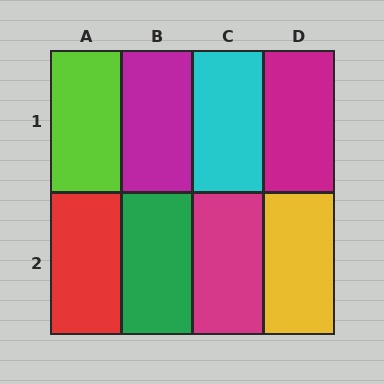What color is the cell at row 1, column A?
Lime.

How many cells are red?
1 cell is red.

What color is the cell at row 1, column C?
Cyan.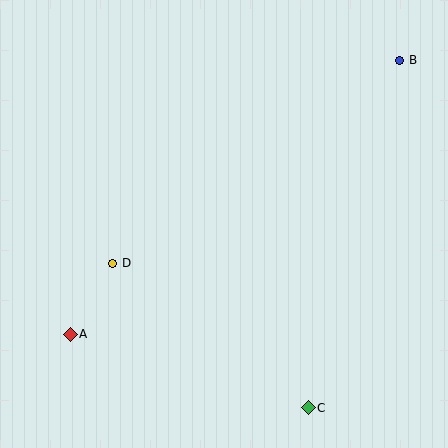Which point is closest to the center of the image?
Point D at (113, 263) is closest to the center.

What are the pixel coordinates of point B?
Point B is at (400, 60).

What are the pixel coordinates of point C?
Point C is at (308, 408).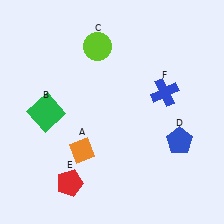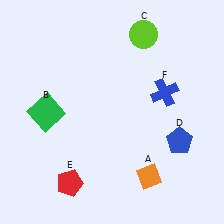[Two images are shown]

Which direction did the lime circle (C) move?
The lime circle (C) moved right.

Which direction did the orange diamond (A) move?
The orange diamond (A) moved right.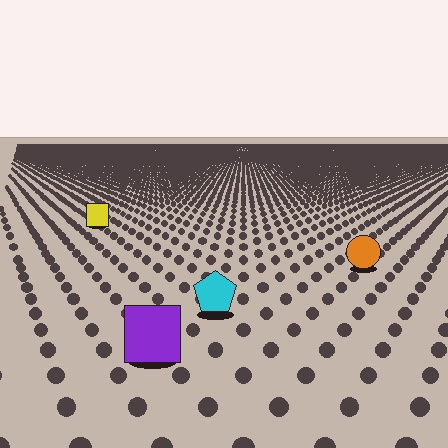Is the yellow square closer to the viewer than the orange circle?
No. The orange circle is closer — you can tell from the texture gradient: the ground texture is coarser near it.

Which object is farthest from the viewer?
The yellow square is farthest from the viewer. It appears smaller and the ground texture around it is denser.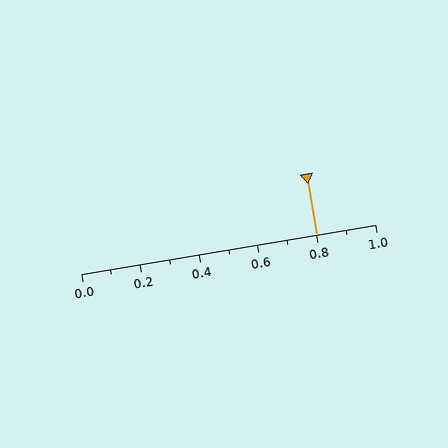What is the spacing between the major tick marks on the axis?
The major ticks are spaced 0.2 apart.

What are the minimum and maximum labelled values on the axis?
The axis runs from 0.0 to 1.0.